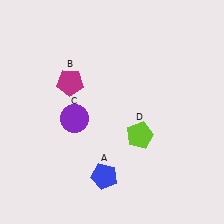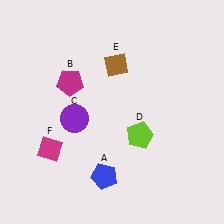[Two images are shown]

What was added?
A brown diamond (E), a magenta diamond (F) were added in Image 2.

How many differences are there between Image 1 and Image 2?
There are 2 differences between the two images.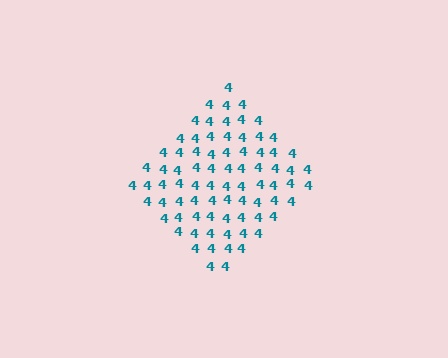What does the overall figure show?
The overall figure shows a diamond.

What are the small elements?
The small elements are digit 4's.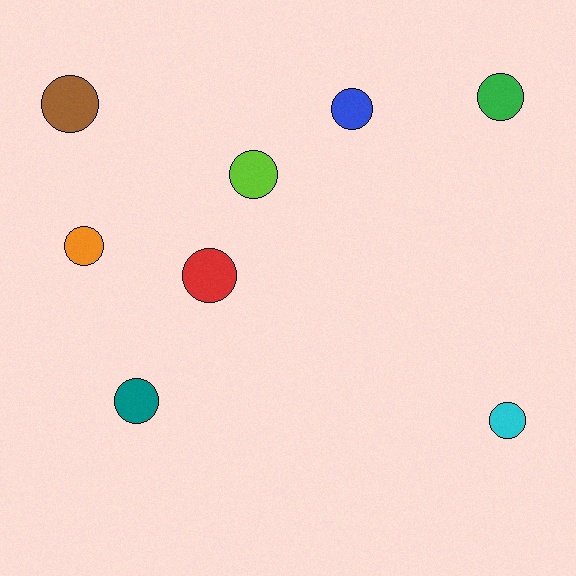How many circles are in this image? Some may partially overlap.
There are 8 circles.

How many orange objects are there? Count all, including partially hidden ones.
There is 1 orange object.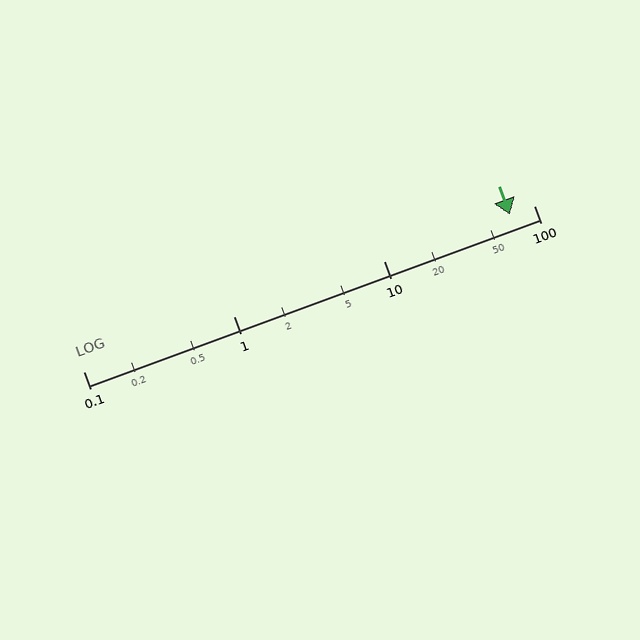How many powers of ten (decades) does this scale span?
The scale spans 3 decades, from 0.1 to 100.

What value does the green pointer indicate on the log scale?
The pointer indicates approximately 69.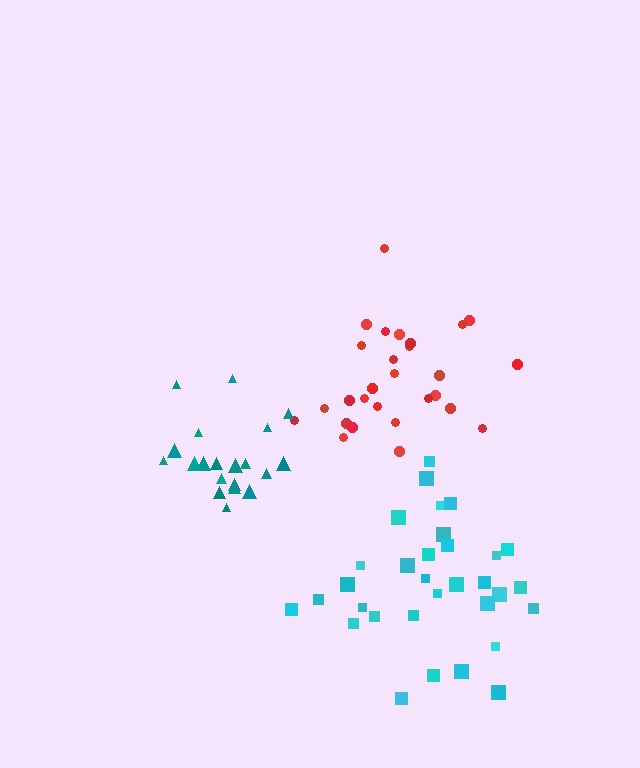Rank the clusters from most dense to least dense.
teal, cyan, red.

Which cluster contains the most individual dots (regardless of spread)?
Cyan (32).